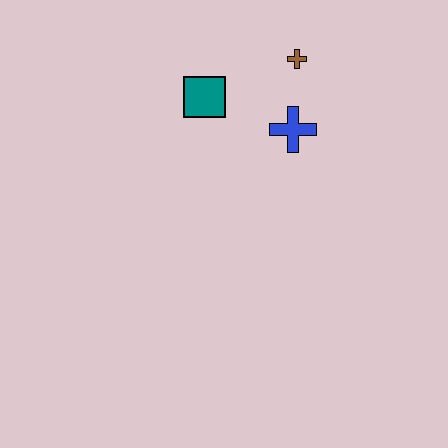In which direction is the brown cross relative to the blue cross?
The brown cross is above the blue cross.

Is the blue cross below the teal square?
Yes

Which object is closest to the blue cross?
The brown cross is closest to the blue cross.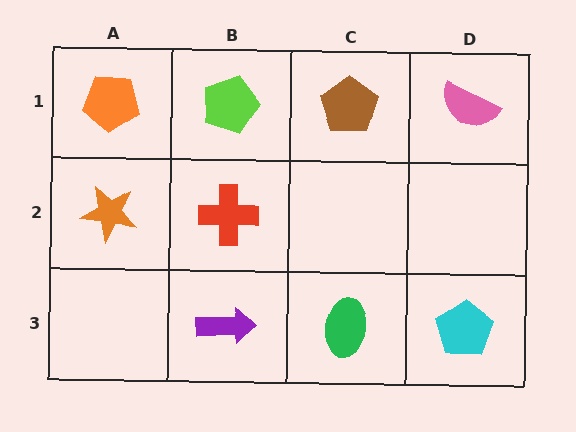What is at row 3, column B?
A purple arrow.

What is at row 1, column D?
A pink semicircle.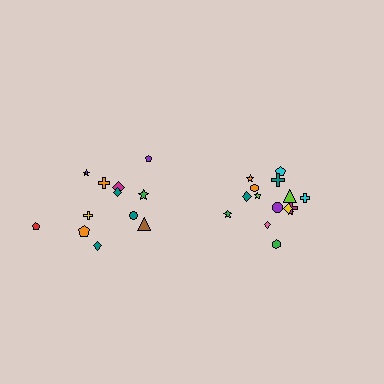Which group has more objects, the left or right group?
The right group.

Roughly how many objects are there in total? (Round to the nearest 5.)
Roughly 25 objects in total.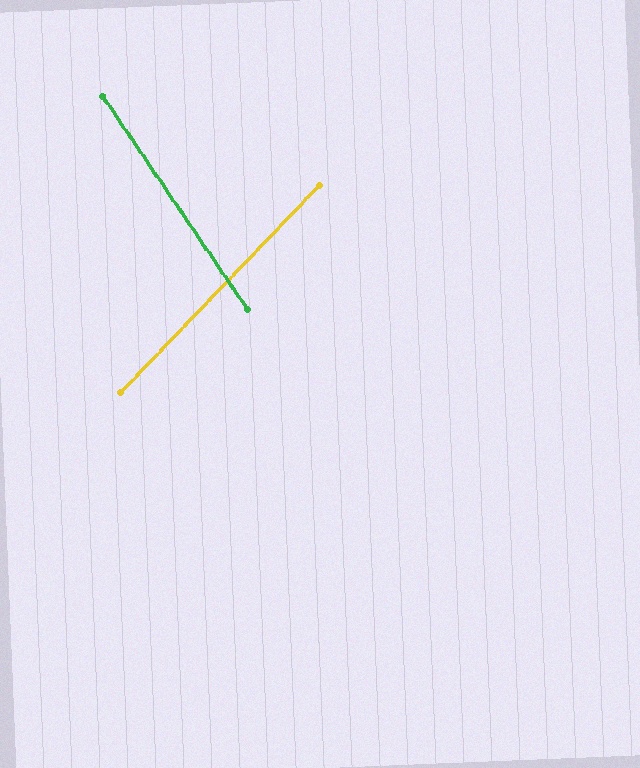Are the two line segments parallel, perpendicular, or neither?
Neither parallel nor perpendicular — they differ by about 78°.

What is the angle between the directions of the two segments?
Approximately 78 degrees.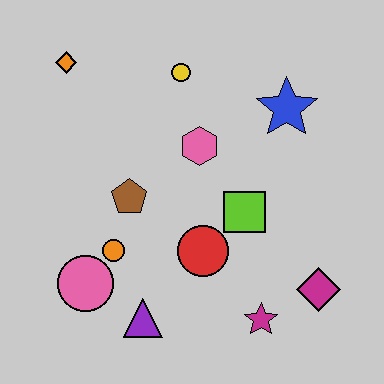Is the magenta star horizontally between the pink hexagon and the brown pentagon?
No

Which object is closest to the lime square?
The red circle is closest to the lime square.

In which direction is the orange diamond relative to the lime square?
The orange diamond is to the left of the lime square.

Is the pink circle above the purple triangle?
Yes